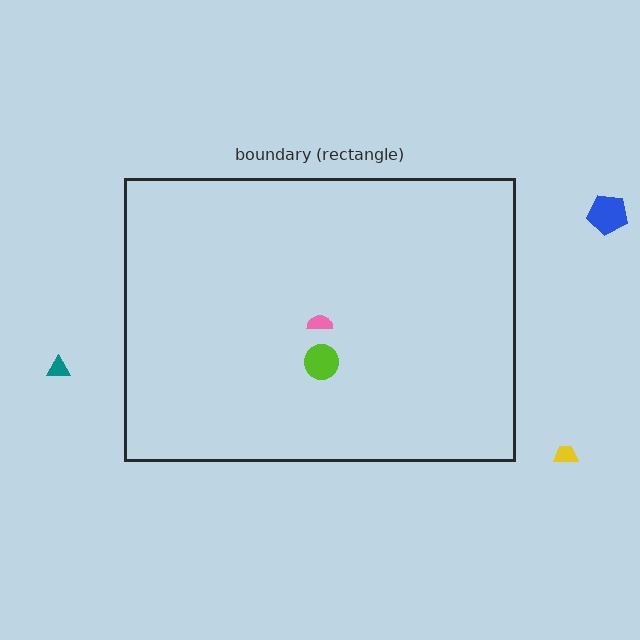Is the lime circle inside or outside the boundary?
Inside.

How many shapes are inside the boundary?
2 inside, 3 outside.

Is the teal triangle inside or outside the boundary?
Outside.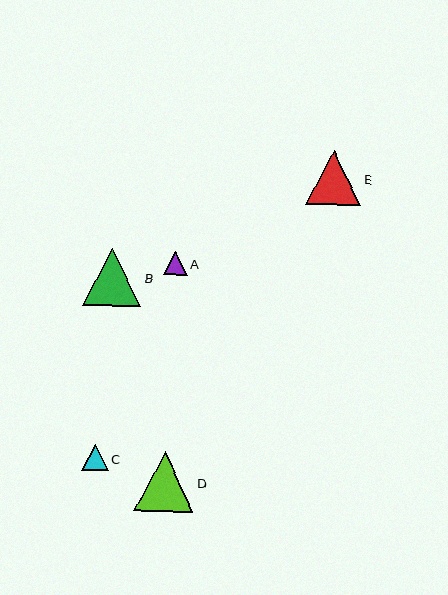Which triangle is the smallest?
Triangle A is the smallest with a size of approximately 23 pixels.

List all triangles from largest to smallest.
From largest to smallest: D, B, E, C, A.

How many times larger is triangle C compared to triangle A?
Triangle C is approximately 1.1 times the size of triangle A.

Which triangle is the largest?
Triangle D is the largest with a size of approximately 59 pixels.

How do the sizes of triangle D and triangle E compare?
Triangle D and triangle E are approximately the same size.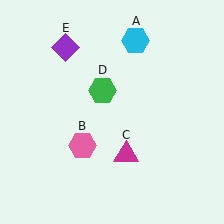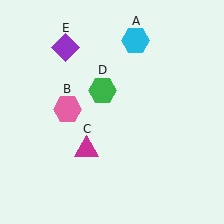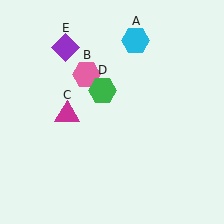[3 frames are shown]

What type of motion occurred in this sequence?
The pink hexagon (object B), magenta triangle (object C) rotated clockwise around the center of the scene.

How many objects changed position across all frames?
2 objects changed position: pink hexagon (object B), magenta triangle (object C).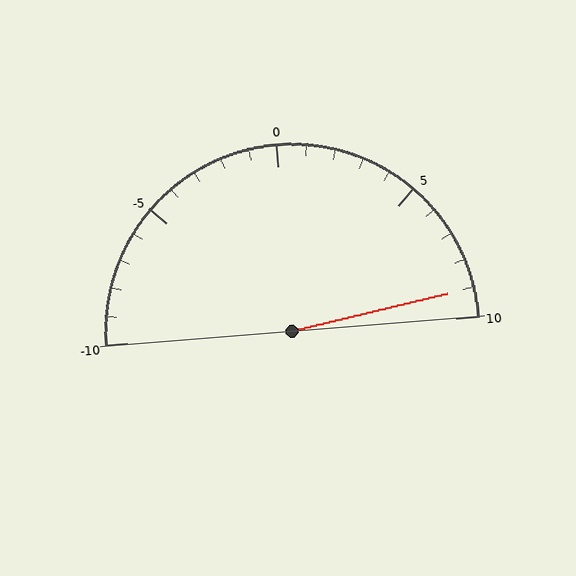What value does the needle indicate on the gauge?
The needle indicates approximately 9.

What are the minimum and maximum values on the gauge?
The gauge ranges from -10 to 10.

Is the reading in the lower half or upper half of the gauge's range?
The reading is in the upper half of the range (-10 to 10).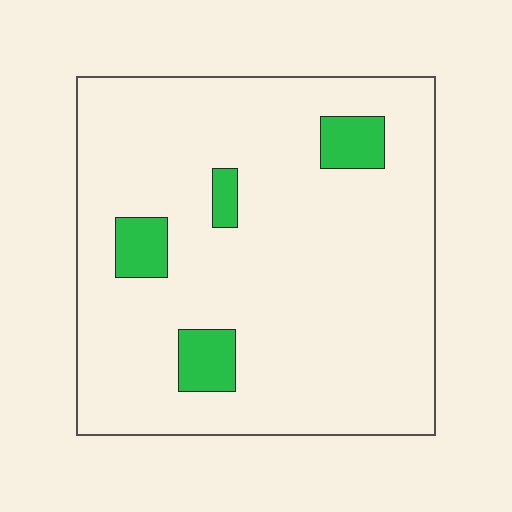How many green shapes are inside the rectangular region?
4.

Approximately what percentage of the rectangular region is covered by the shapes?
Approximately 10%.